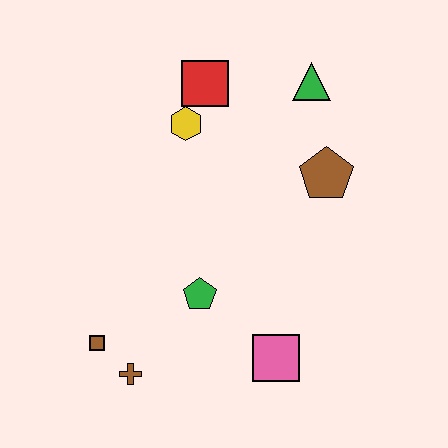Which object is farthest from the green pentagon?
The green triangle is farthest from the green pentagon.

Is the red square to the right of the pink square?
No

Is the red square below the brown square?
No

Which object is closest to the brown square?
The brown cross is closest to the brown square.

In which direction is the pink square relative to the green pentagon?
The pink square is to the right of the green pentagon.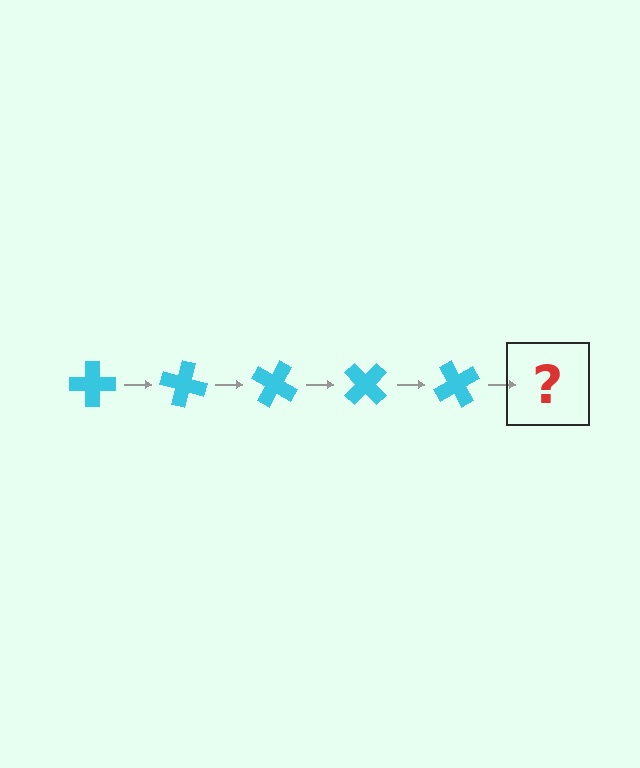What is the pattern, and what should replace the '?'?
The pattern is that the cross rotates 15 degrees each step. The '?' should be a cyan cross rotated 75 degrees.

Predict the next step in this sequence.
The next step is a cyan cross rotated 75 degrees.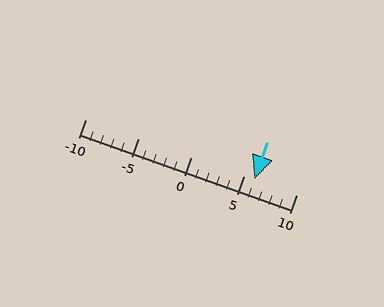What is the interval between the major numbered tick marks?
The major tick marks are spaced 5 units apart.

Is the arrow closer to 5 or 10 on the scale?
The arrow is closer to 5.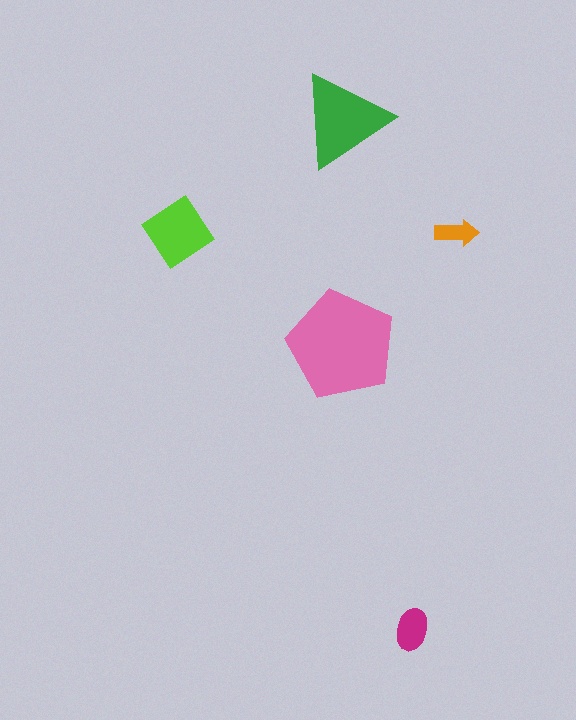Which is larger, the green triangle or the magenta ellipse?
The green triangle.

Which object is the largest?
The pink pentagon.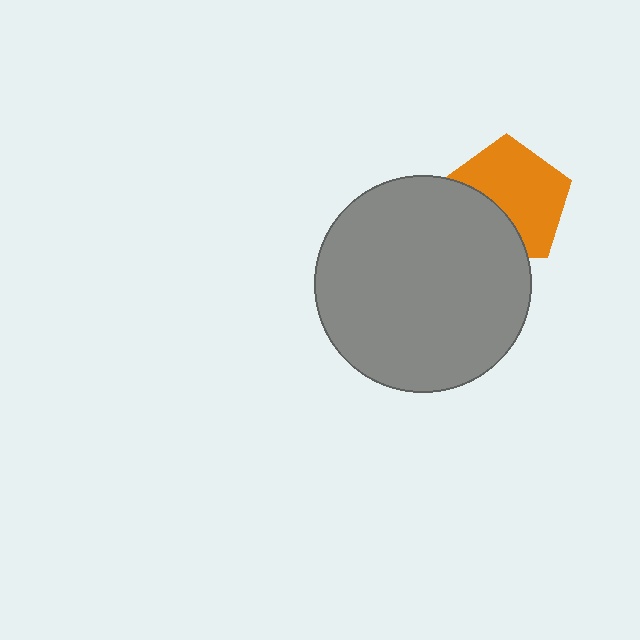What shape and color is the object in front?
The object in front is a gray circle.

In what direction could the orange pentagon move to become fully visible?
The orange pentagon could move toward the upper-right. That would shift it out from behind the gray circle entirely.